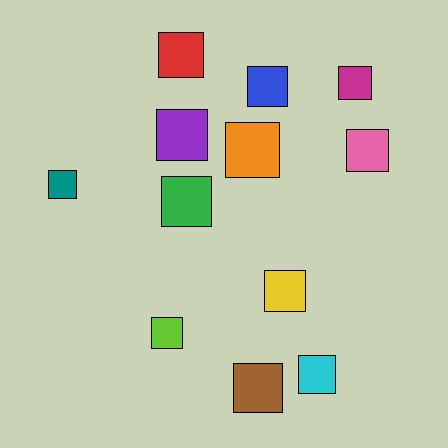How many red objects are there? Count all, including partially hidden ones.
There is 1 red object.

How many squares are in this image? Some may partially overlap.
There are 12 squares.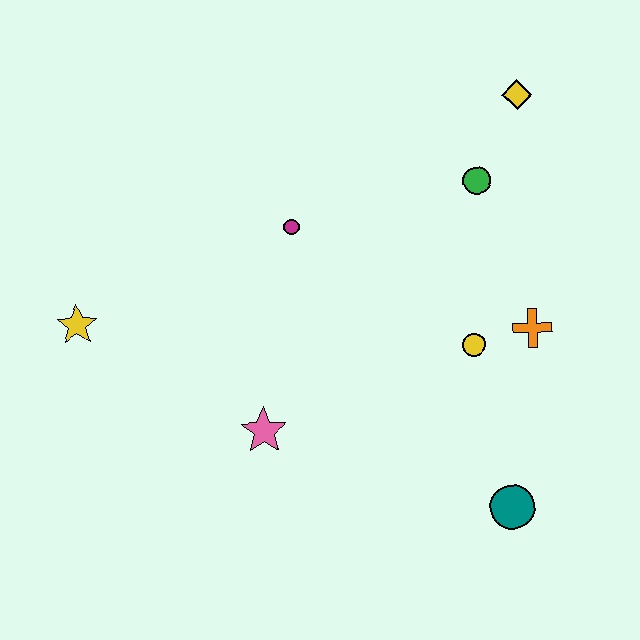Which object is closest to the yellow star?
The pink star is closest to the yellow star.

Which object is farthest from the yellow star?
The yellow diamond is farthest from the yellow star.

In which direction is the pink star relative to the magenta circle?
The pink star is below the magenta circle.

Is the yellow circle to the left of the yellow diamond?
Yes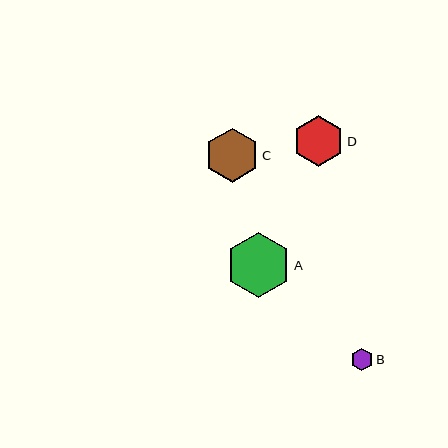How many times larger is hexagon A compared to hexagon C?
Hexagon A is approximately 1.2 times the size of hexagon C.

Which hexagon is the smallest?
Hexagon B is the smallest with a size of approximately 23 pixels.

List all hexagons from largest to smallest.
From largest to smallest: A, C, D, B.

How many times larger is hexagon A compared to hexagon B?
Hexagon A is approximately 2.8 times the size of hexagon B.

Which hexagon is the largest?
Hexagon A is the largest with a size of approximately 64 pixels.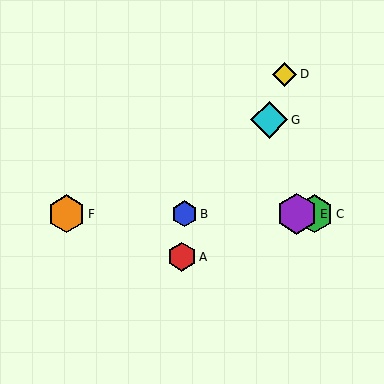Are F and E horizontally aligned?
Yes, both are at y≈214.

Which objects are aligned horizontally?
Objects B, C, E, F are aligned horizontally.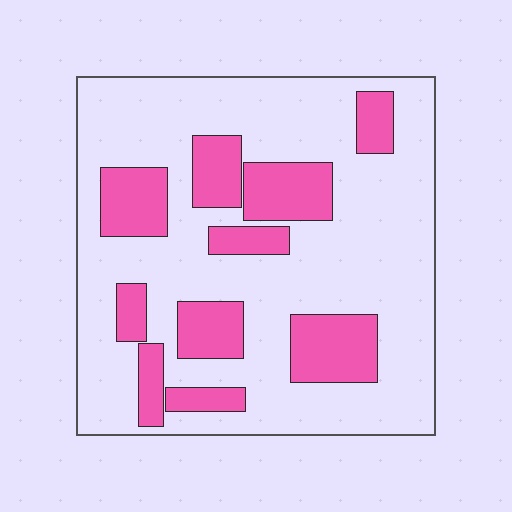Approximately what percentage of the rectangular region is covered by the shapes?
Approximately 25%.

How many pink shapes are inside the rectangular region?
10.